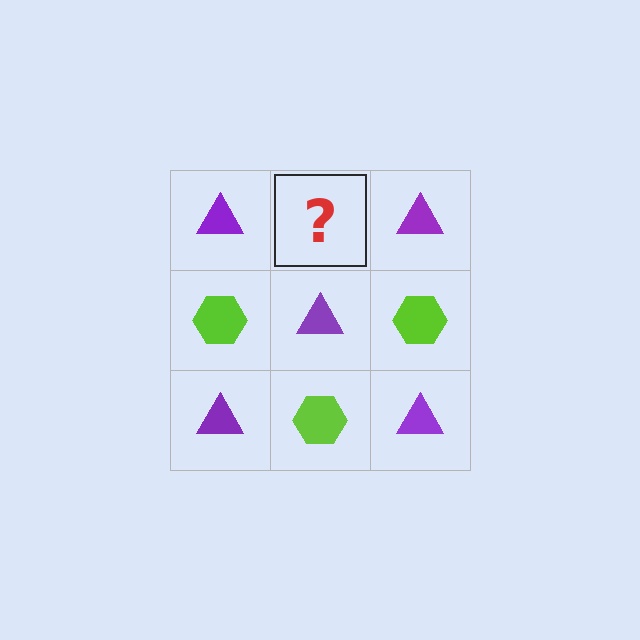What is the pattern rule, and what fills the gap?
The rule is that it alternates purple triangle and lime hexagon in a checkerboard pattern. The gap should be filled with a lime hexagon.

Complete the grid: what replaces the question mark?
The question mark should be replaced with a lime hexagon.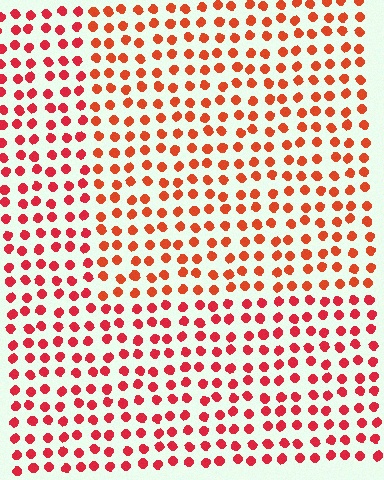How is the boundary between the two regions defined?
The boundary is defined purely by a slight shift in hue (about 19 degrees). Spacing, size, and orientation are identical on both sides.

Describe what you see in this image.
The image is filled with small red elements in a uniform arrangement. A rectangle-shaped region is visible where the elements are tinted to a slightly different hue, forming a subtle color boundary.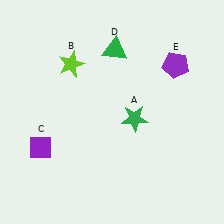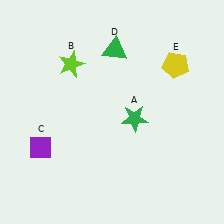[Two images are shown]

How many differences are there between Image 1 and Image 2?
There is 1 difference between the two images.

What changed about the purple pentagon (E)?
In Image 1, E is purple. In Image 2, it changed to yellow.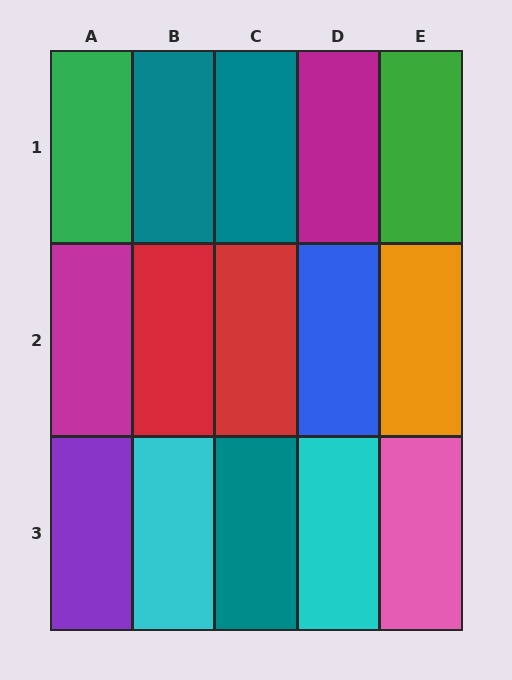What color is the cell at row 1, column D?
Magenta.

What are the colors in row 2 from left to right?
Magenta, red, red, blue, orange.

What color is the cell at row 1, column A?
Green.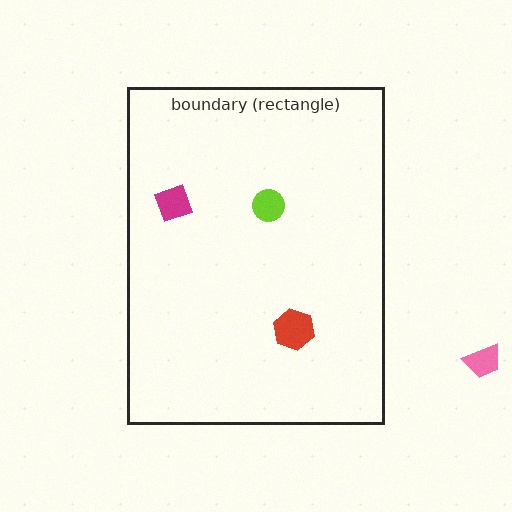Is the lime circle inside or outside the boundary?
Inside.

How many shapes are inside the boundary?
3 inside, 1 outside.